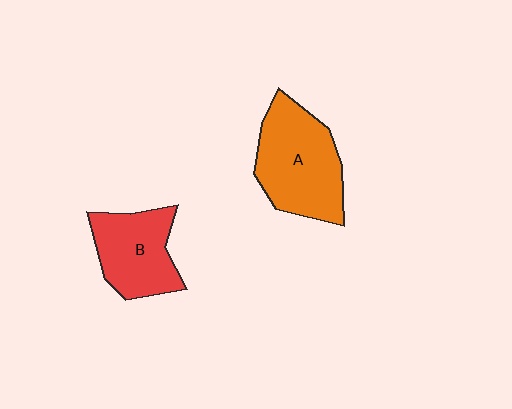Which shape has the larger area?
Shape A (orange).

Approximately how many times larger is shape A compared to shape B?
Approximately 1.3 times.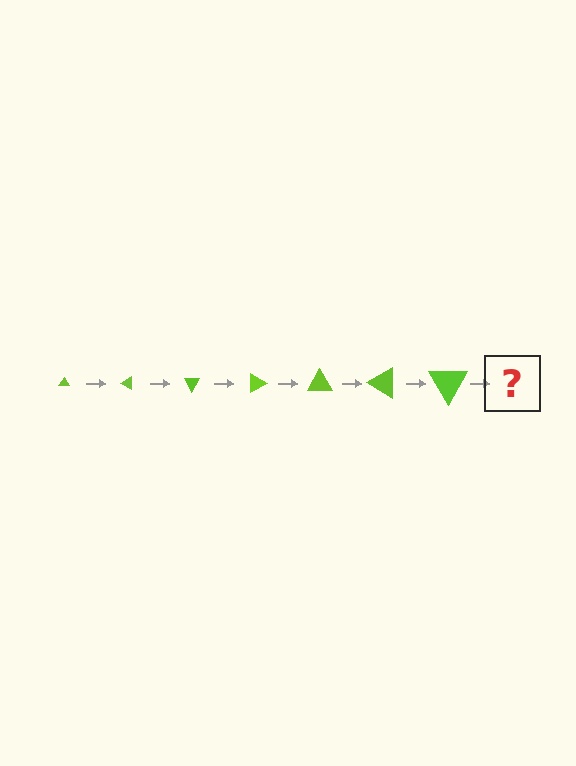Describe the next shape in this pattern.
It should be a triangle, larger than the previous one and rotated 210 degrees from the start.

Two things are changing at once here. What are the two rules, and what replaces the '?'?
The two rules are that the triangle grows larger each step and it rotates 30 degrees each step. The '?' should be a triangle, larger than the previous one and rotated 210 degrees from the start.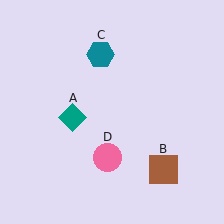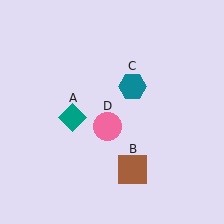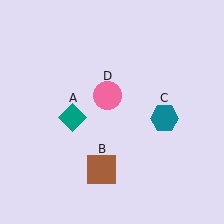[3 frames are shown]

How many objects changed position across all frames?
3 objects changed position: brown square (object B), teal hexagon (object C), pink circle (object D).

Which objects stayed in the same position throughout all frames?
Teal diamond (object A) remained stationary.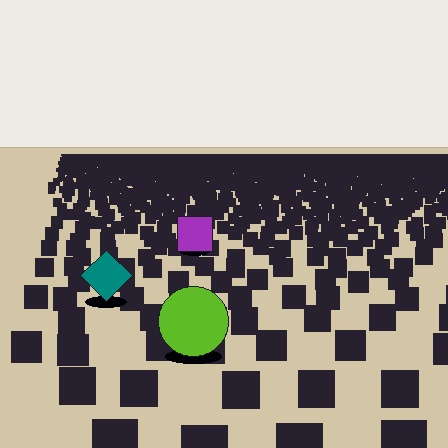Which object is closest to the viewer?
The lime circle is closest. The texture marks near it are larger and more spread out.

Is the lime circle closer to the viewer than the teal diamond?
Yes. The lime circle is closer — you can tell from the texture gradient: the ground texture is coarser near it.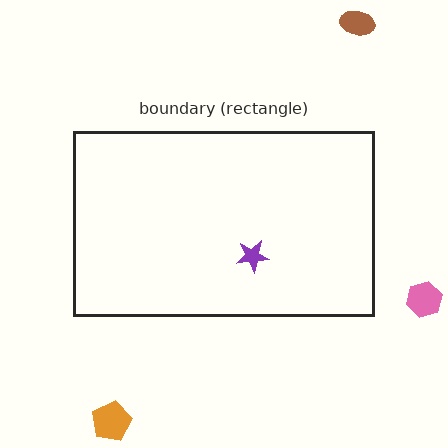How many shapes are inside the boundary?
1 inside, 3 outside.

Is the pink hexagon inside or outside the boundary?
Outside.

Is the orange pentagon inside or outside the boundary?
Outside.